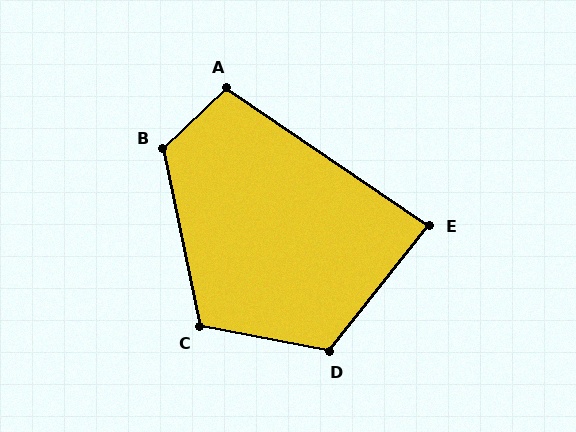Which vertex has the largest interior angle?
B, at approximately 122 degrees.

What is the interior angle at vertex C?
Approximately 112 degrees (obtuse).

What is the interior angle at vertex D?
Approximately 118 degrees (obtuse).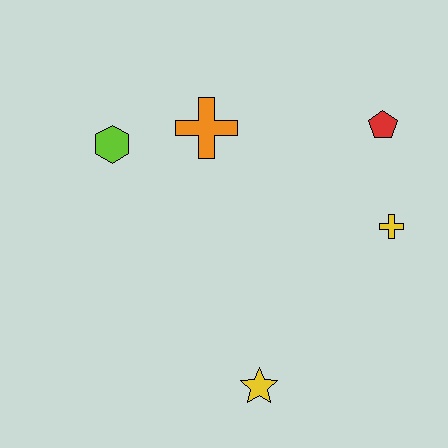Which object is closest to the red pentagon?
The yellow cross is closest to the red pentagon.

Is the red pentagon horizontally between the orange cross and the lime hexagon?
No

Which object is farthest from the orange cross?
The yellow star is farthest from the orange cross.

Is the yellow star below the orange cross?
Yes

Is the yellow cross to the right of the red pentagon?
Yes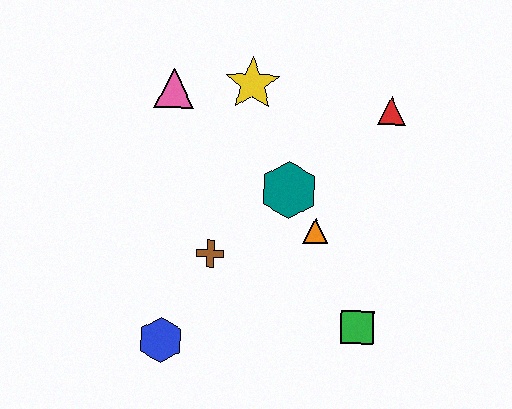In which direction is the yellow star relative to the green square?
The yellow star is above the green square.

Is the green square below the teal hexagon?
Yes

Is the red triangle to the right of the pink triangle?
Yes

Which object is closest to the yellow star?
The pink triangle is closest to the yellow star.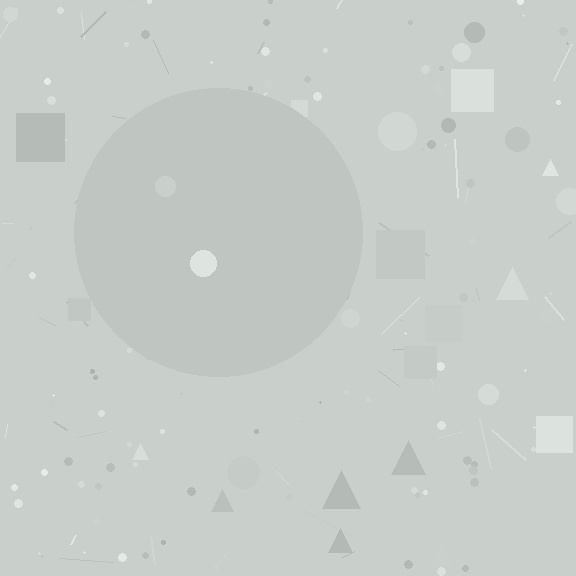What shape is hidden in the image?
A circle is hidden in the image.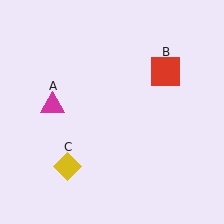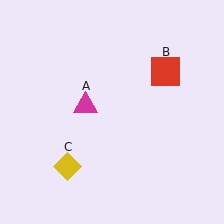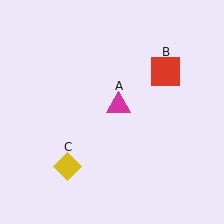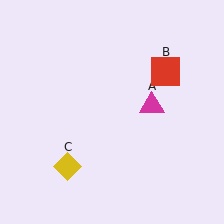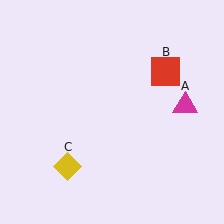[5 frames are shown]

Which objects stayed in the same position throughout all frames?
Red square (object B) and yellow diamond (object C) remained stationary.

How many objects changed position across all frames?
1 object changed position: magenta triangle (object A).